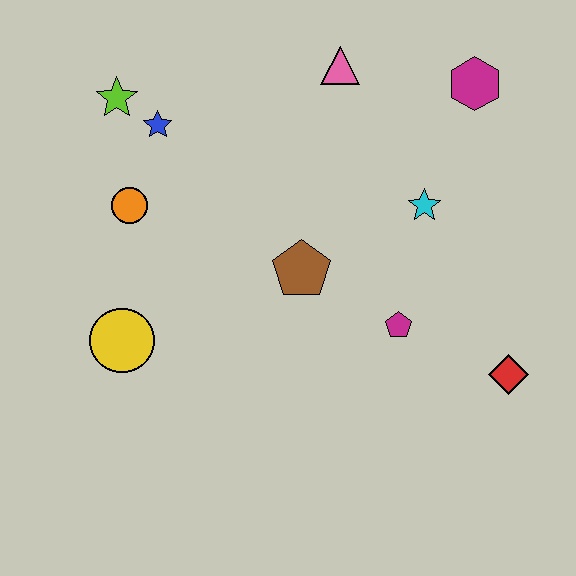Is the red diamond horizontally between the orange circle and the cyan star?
No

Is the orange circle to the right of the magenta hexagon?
No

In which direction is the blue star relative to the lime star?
The blue star is to the right of the lime star.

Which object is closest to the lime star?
The blue star is closest to the lime star.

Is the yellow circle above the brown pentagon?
No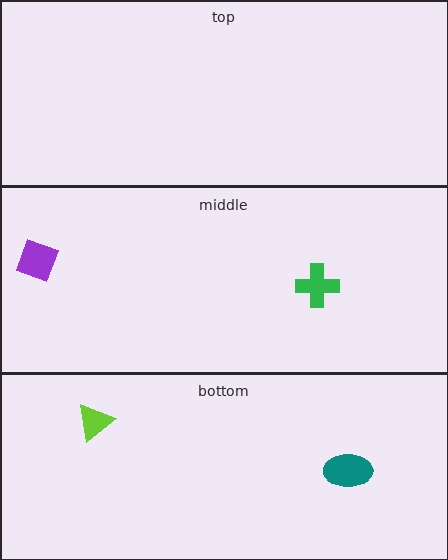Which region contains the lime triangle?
The bottom region.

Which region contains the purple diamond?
The middle region.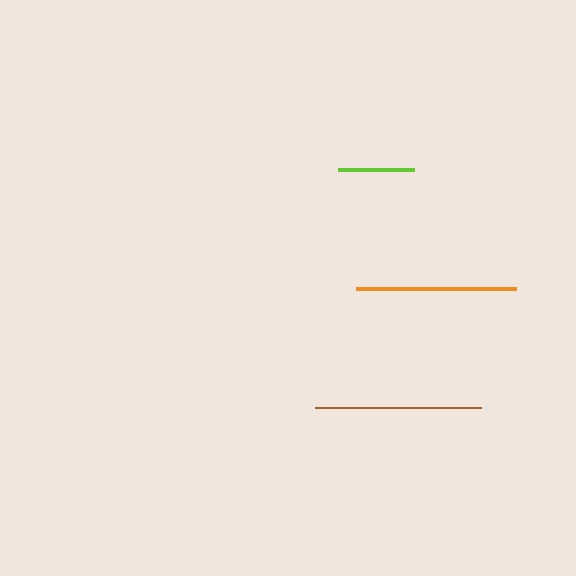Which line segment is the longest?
The brown line is the longest at approximately 166 pixels.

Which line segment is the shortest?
The lime line is the shortest at approximately 76 pixels.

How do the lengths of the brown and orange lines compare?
The brown and orange lines are approximately the same length.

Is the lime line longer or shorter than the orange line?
The orange line is longer than the lime line.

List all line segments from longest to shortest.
From longest to shortest: brown, orange, lime.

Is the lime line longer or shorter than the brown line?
The brown line is longer than the lime line.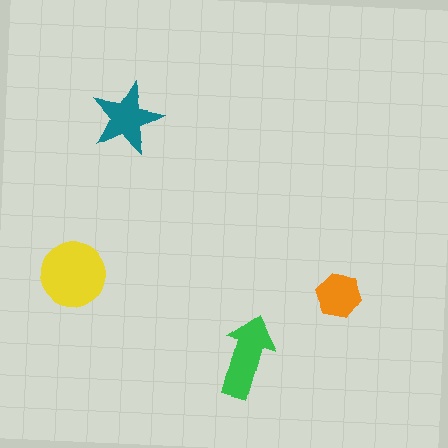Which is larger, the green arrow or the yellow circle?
The yellow circle.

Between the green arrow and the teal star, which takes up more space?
The green arrow.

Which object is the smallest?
The orange hexagon.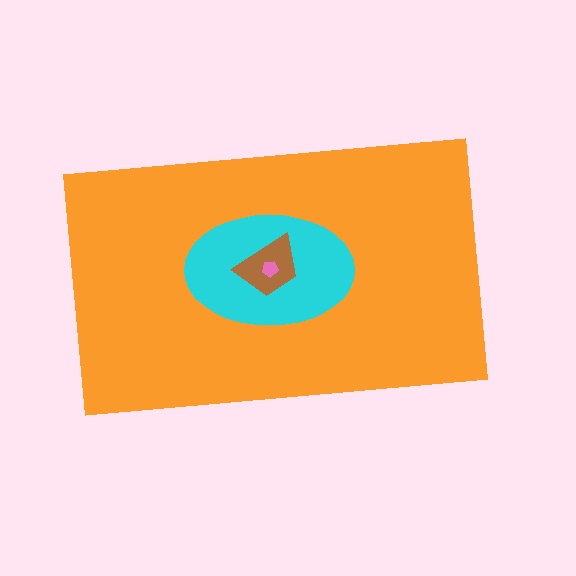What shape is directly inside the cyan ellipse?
The brown trapezoid.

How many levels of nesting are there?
4.